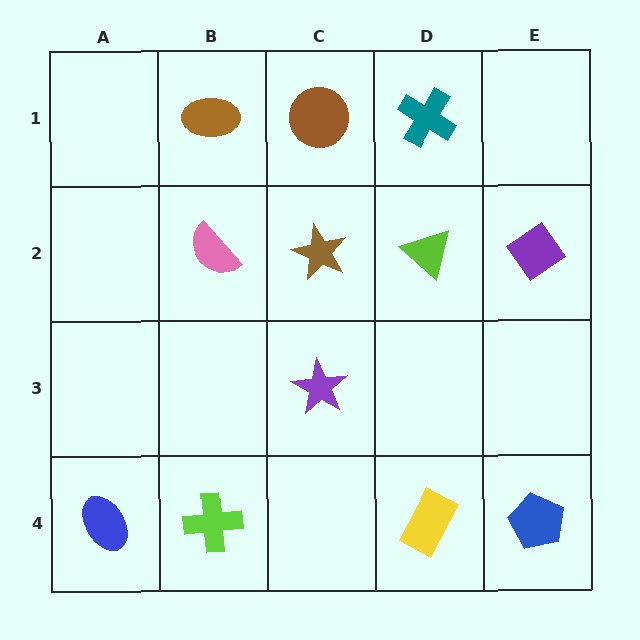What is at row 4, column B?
A lime cross.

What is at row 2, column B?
A pink semicircle.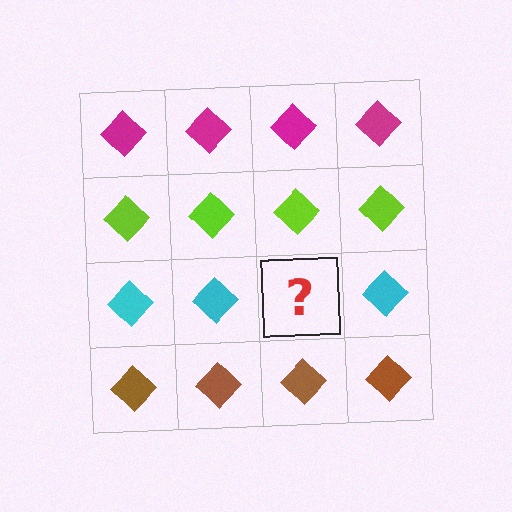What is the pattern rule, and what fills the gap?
The rule is that each row has a consistent color. The gap should be filled with a cyan diamond.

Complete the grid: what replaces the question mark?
The question mark should be replaced with a cyan diamond.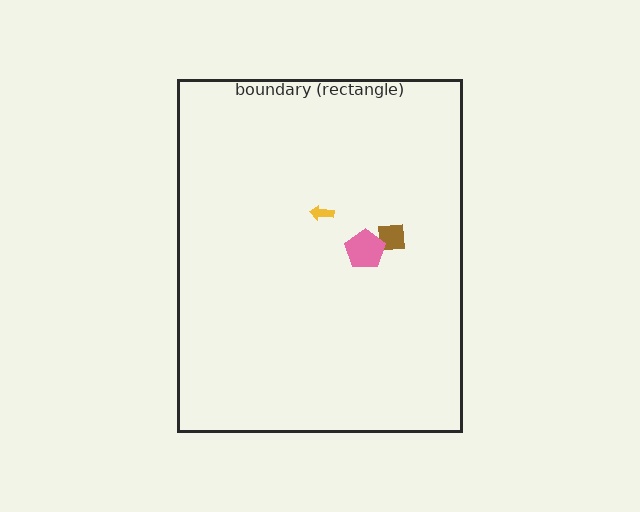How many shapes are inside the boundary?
3 inside, 0 outside.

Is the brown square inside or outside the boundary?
Inside.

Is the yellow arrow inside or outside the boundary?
Inside.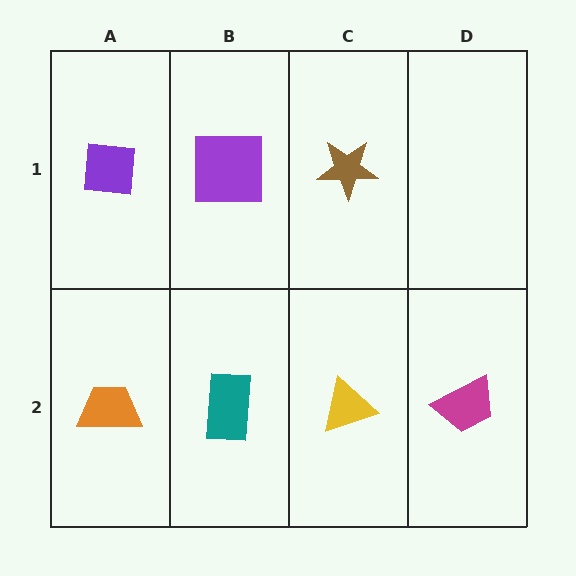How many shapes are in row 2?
4 shapes.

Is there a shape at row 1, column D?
No, that cell is empty.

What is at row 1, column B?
A purple square.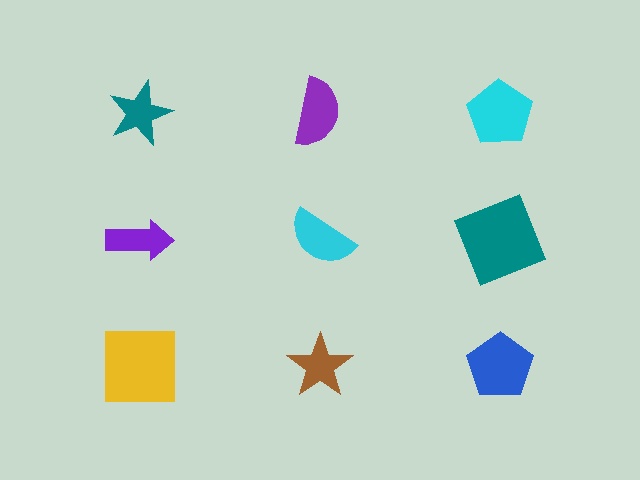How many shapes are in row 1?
3 shapes.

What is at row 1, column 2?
A purple semicircle.